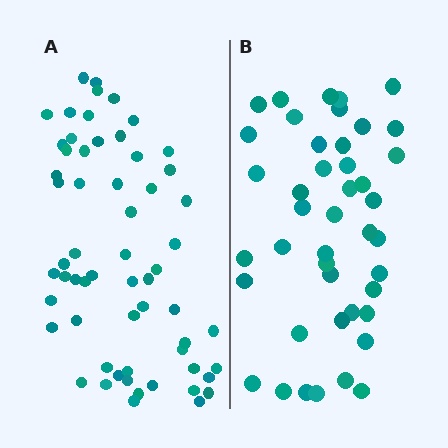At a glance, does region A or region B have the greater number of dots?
Region A (the left region) has more dots.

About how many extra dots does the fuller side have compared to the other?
Region A has approximately 15 more dots than region B.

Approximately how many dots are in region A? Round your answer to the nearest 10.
About 60 dots.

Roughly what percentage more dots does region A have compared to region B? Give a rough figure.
About 40% more.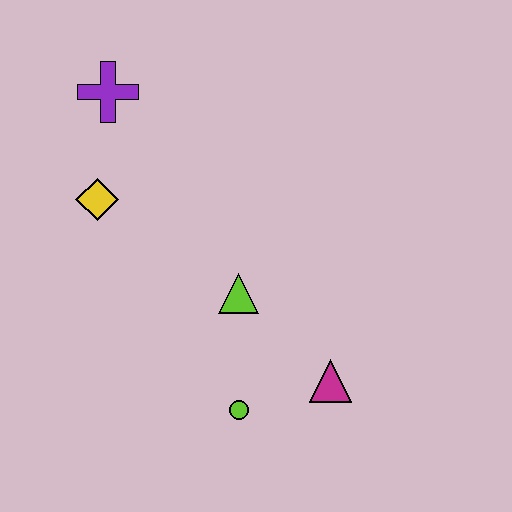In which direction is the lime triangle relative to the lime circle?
The lime triangle is above the lime circle.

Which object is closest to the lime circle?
The magenta triangle is closest to the lime circle.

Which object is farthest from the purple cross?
The magenta triangle is farthest from the purple cross.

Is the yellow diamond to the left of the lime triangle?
Yes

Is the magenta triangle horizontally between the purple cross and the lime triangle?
No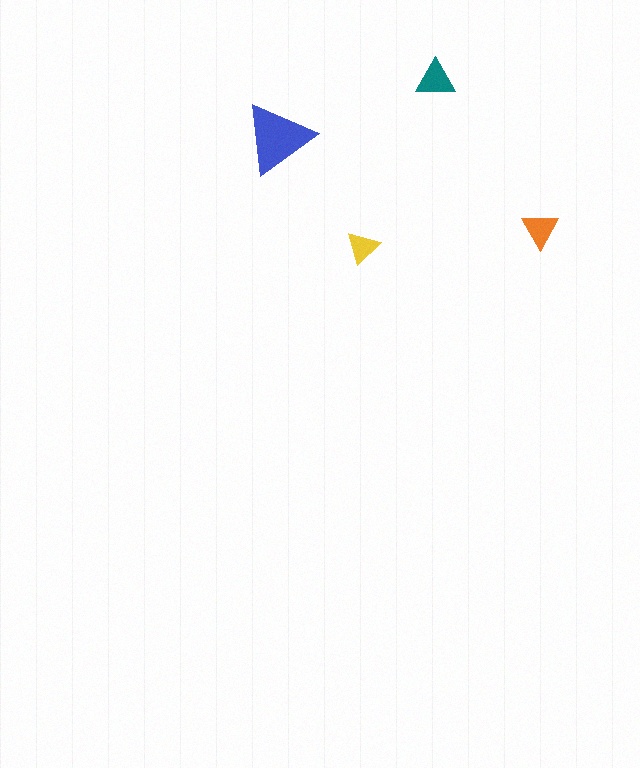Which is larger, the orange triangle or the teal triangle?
The teal one.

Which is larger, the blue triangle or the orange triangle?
The blue one.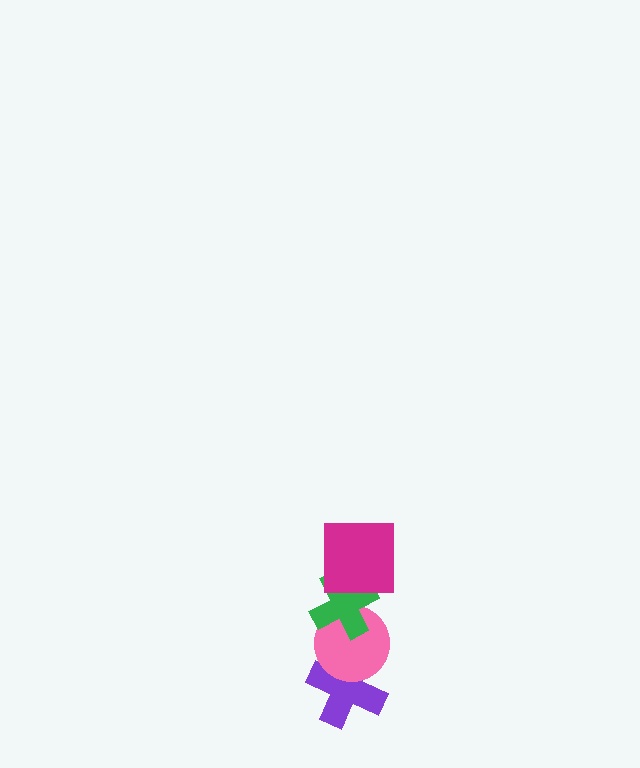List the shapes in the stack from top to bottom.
From top to bottom: the magenta square, the green cross, the pink circle, the purple cross.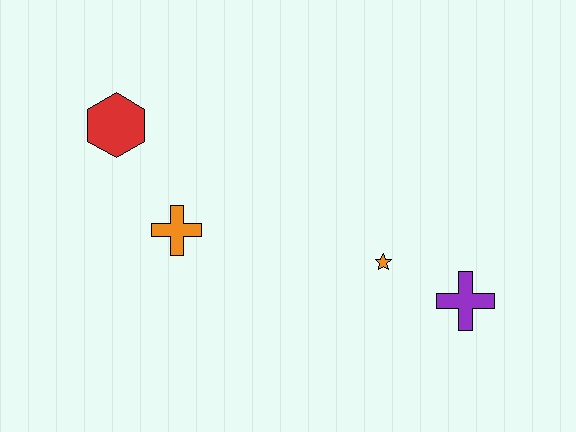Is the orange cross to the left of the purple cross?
Yes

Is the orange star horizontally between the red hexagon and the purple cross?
Yes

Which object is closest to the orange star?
The purple cross is closest to the orange star.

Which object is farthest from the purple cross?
The red hexagon is farthest from the purple cross.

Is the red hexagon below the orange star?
No